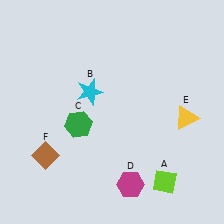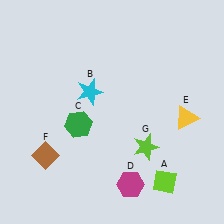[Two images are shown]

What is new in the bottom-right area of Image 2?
A lime star (G) was added in the bottom-right area of Image 2.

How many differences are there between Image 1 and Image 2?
There is 1 difference between the two images.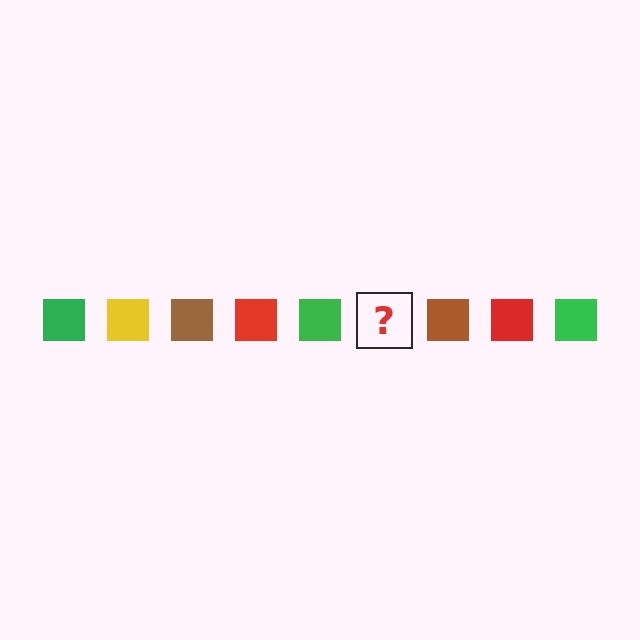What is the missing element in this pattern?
The missing element is a yellow square.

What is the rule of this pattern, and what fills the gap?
The rule is that the pattern cycles through green, yellow, brown, red squares. The gap should be filled with a yellow square.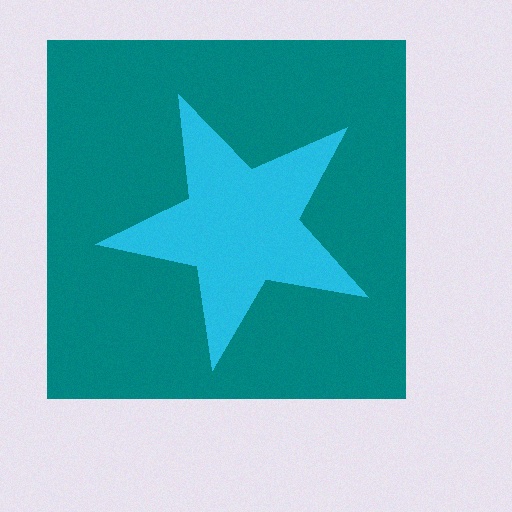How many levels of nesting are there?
2.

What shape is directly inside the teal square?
The cyan star.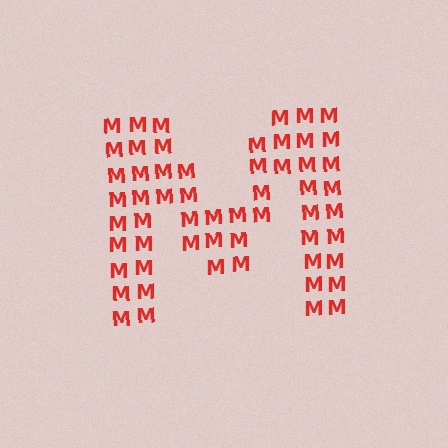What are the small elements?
The small elements are letter M's.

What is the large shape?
The large shape is the letter M.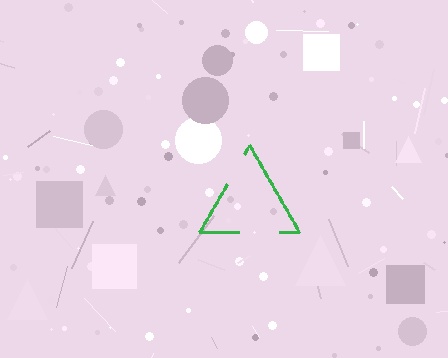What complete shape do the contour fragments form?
The contour fragments form a triangle.